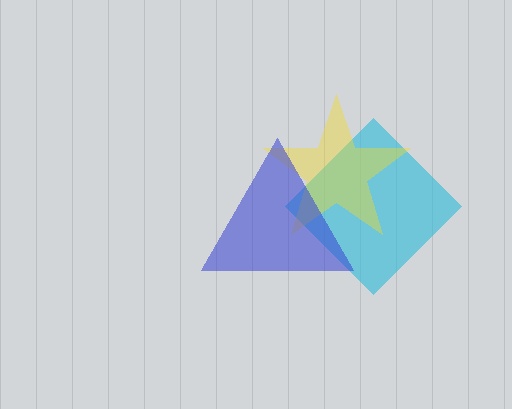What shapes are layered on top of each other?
The layered shapes are: a cyan diamond, a yellow star, a blue triangle.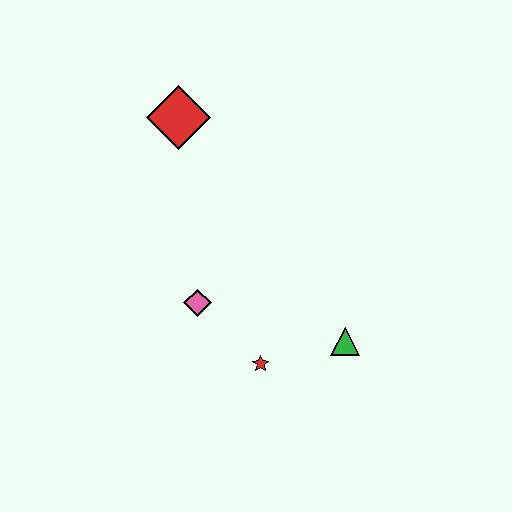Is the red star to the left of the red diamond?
No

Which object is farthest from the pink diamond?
The red diamond is farthest from the pink diamond.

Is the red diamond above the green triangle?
Yes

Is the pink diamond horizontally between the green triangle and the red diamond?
Yes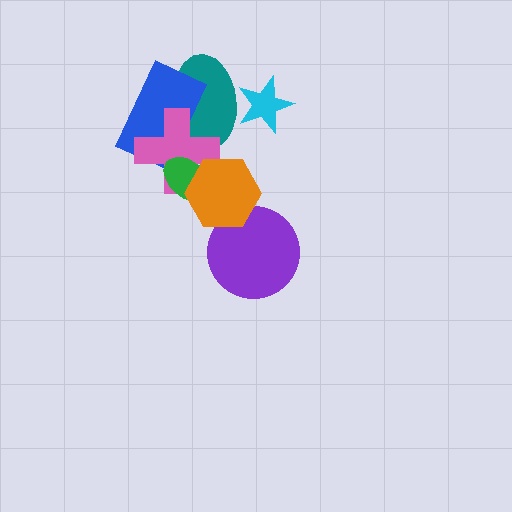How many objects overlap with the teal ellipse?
3 objects overlap with the teal ellipse.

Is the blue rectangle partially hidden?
Yes, it is partially covered by another shape.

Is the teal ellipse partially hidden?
Yes, it is partially covered by another shape.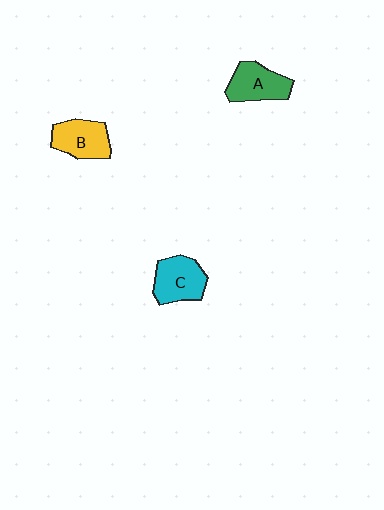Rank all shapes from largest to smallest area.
From largest to smallest: C (cyan), A (green), B (yellow).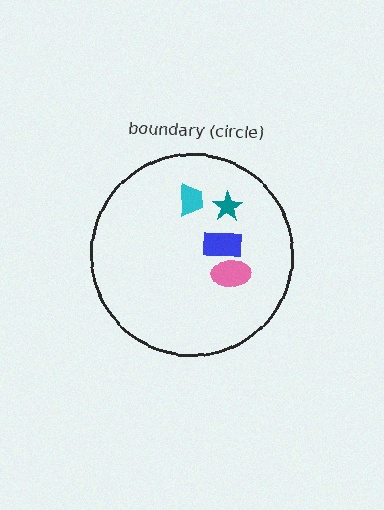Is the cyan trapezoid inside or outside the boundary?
Inside.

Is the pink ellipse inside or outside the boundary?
Inside.